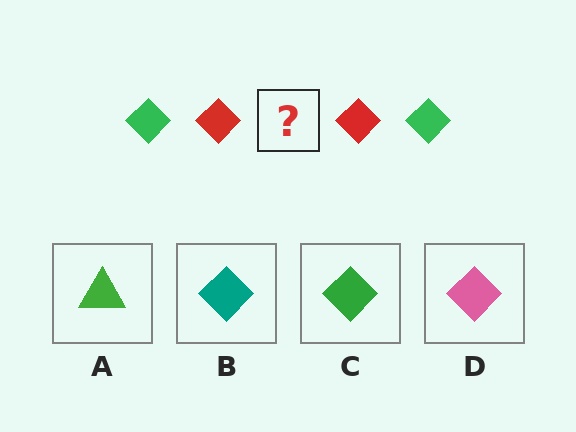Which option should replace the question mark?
Option C.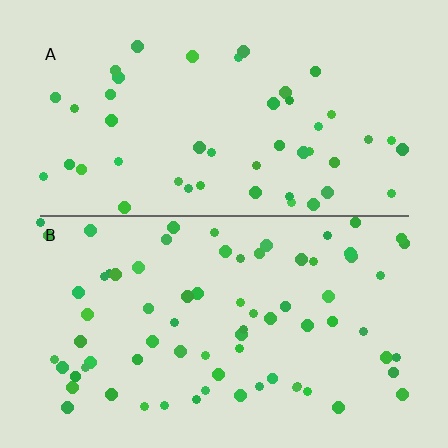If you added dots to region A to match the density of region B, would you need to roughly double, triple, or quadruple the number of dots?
Approximately double.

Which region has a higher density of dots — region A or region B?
B (the bottom).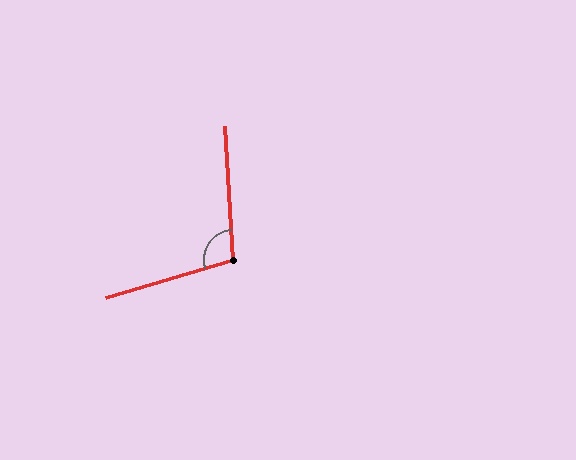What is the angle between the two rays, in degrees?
Approximately 103 degrees.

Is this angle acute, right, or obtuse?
It is obtuse.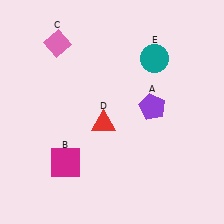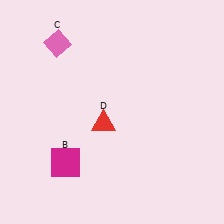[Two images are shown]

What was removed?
The teal circle (E), the purple pentagon (A) were removed in Image 2.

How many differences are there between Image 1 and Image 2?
There are 2 differences between the two images.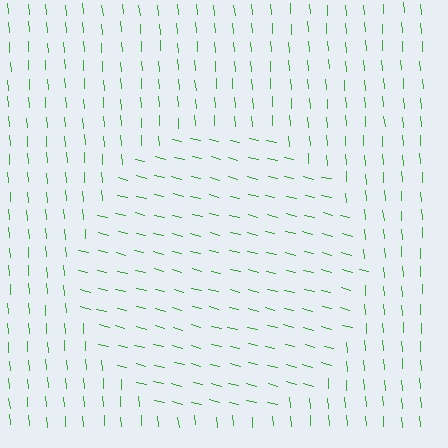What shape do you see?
I see a circle.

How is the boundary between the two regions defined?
The boundary is defined purely by a change in line orientation (approximately 71 degrees difference). All lines are the same color and thickness.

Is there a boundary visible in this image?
Yes, there is a texture boundary formed by a change in line orientation.